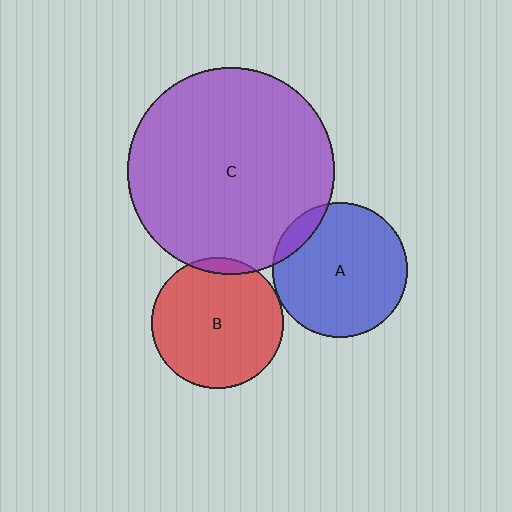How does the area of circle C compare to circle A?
Approximately 2.4 times.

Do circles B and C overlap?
Yes.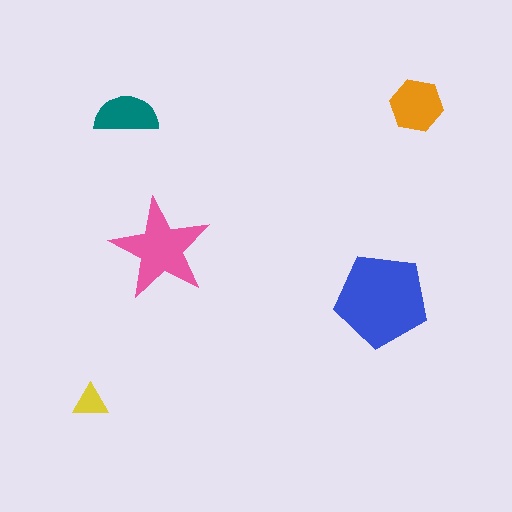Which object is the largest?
The blue pentagon.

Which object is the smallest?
The yellow triangle.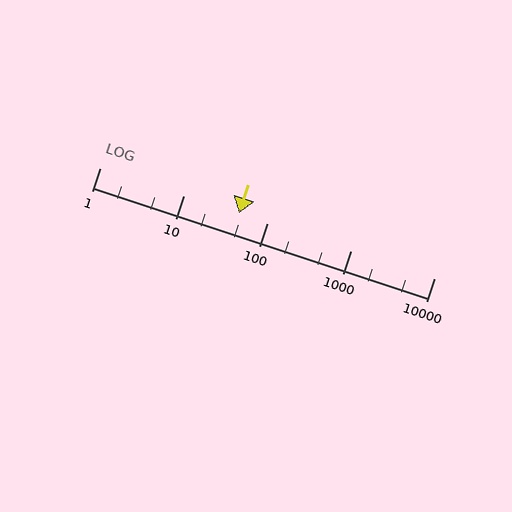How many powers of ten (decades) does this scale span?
The scale spans 4 decades, from 1 to 10000.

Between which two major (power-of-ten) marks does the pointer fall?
The pointer is between 10 and 100.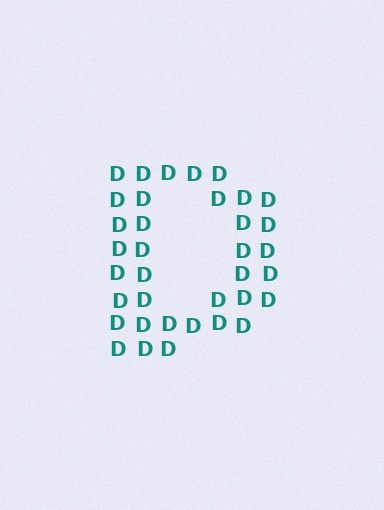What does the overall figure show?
The overall figure shows the letter D.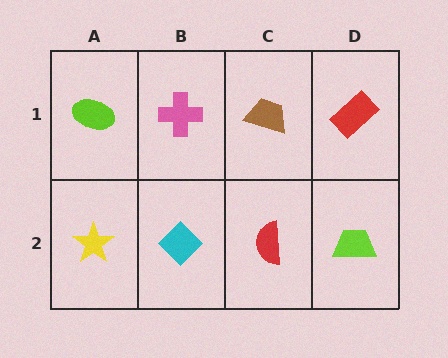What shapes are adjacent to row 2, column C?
A brown trapezoid (row 1, column C), a cyan diamond (row 2, column B), a lime trapezoid (row 2, column D).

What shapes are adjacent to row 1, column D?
A lime trapezoid (row 2, column D), a brown trapezoid (row 1, column C).